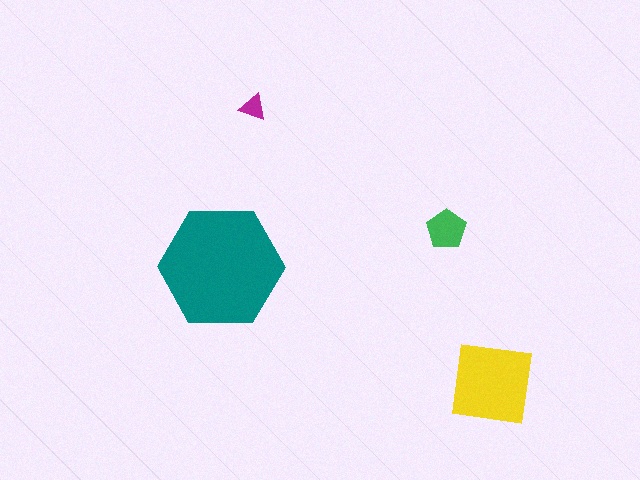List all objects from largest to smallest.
The teal hexagon, the yellow square, the green pentagon, the magenta triangle.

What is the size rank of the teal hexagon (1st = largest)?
1st.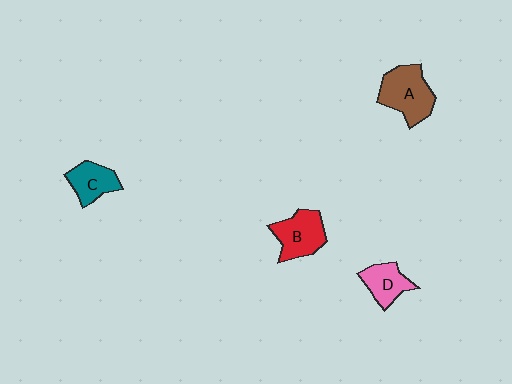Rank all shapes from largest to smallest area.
From largest to smallest: A (brown), B (red), C (teal), D (pink).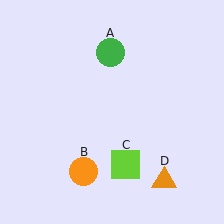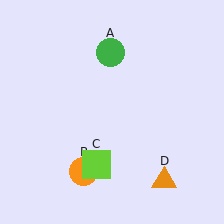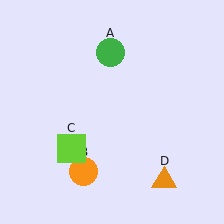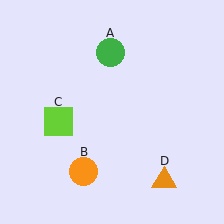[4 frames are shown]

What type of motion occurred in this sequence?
The lime square (object C) rotated clockwise around the center of the scene.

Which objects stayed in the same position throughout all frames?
Green circle (object A) and orange circle (object B) and orange triangle (object D) remained stationary.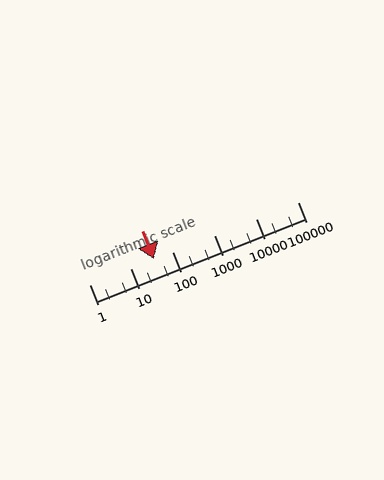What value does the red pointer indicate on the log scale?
The pointer indicates approximately 35.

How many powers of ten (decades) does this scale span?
The scale spans 5 decades, from 1 to 100000.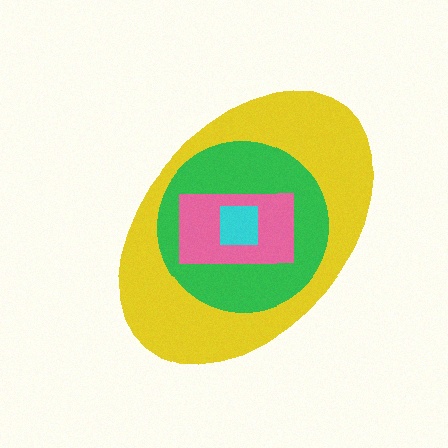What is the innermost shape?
The cyan square.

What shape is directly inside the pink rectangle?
The cyan square.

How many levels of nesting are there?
4.